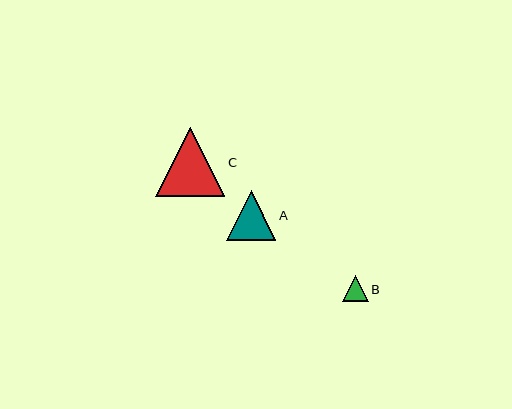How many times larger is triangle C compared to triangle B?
Triangle C is approximately 2.7 times the size of triangle B.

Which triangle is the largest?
Triangle C is the largest with a size of approximately 69 pixels.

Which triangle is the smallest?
Triangle B is the smallest with a size of approximately 26 pixels.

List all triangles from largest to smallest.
From largest to smallest: C, A, B.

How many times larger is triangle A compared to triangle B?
Triangle A is approximately 1.9 times the size of triangle B.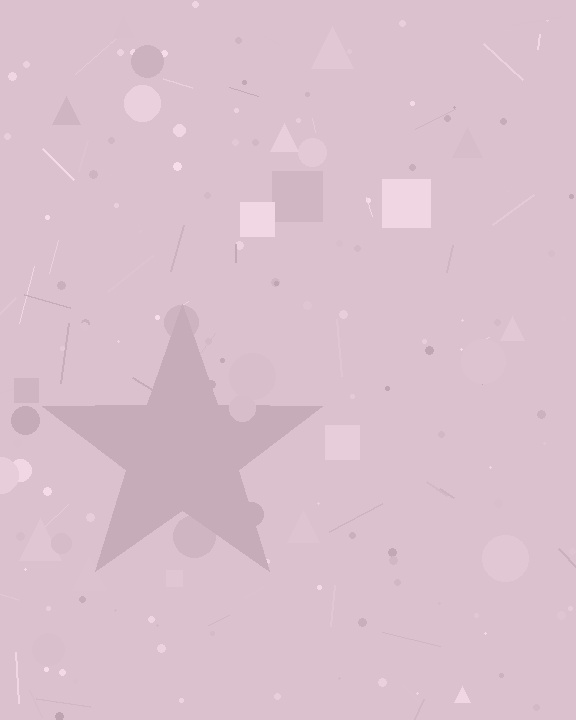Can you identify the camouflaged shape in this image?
The camouflaged shape is a star.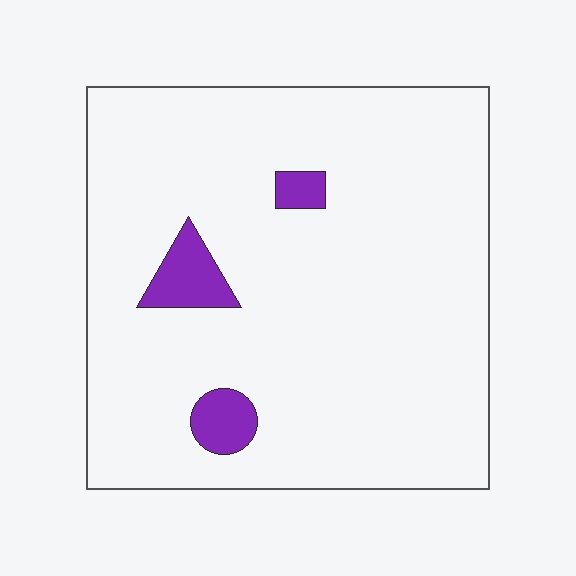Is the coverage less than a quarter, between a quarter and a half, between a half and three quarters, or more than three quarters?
Less than a quarter.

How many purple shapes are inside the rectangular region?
3.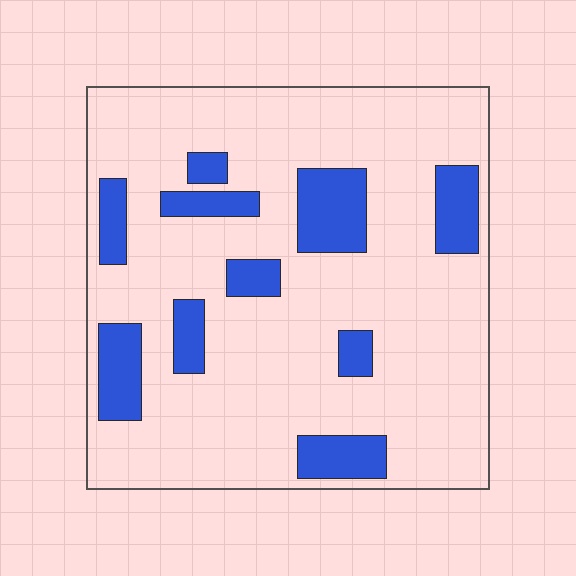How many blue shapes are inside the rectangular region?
10.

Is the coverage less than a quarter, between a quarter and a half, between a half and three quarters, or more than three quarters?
Less than a quarter.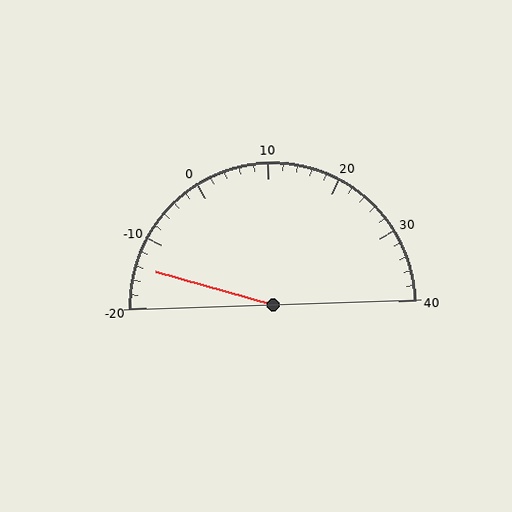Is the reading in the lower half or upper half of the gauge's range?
The reading is in the lower half of the range (-20 to 40).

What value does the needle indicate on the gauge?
The needle indicates approximately -14.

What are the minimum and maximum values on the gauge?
The gauge ranges from -20 to 40.